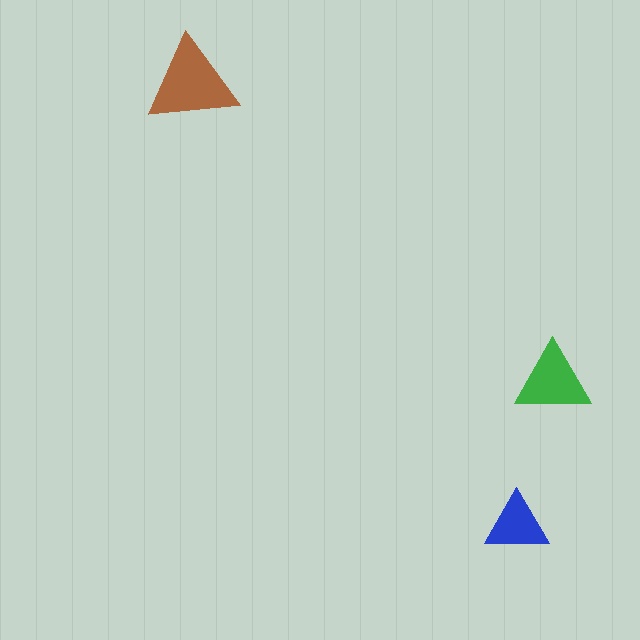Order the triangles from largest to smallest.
the brown one, the green one, the blue one.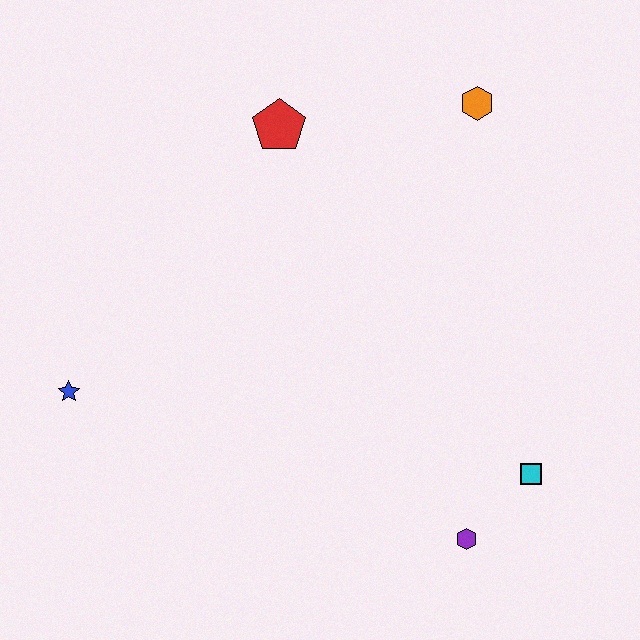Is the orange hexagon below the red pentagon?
No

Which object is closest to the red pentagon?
The orange hexagon is closest to the red pentagon.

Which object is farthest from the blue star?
The orange hexagon is farthest from the blue star.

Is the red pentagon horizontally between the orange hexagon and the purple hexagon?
No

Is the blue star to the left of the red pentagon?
Yes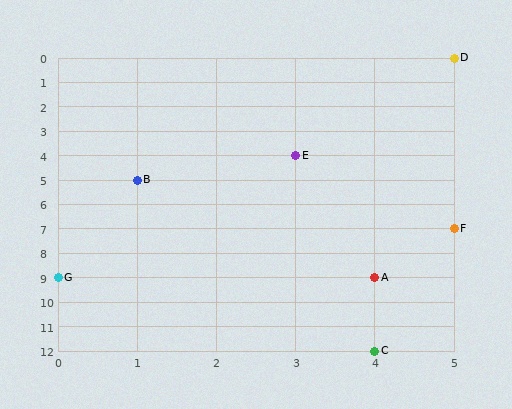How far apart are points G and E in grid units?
Points G and E are 3 columns and 5 rows apart (about 5.8 grid units diagonally).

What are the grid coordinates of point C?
Point C is at grid coordinates (4, 12).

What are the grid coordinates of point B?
Point B is at grid coordinates (1, 5).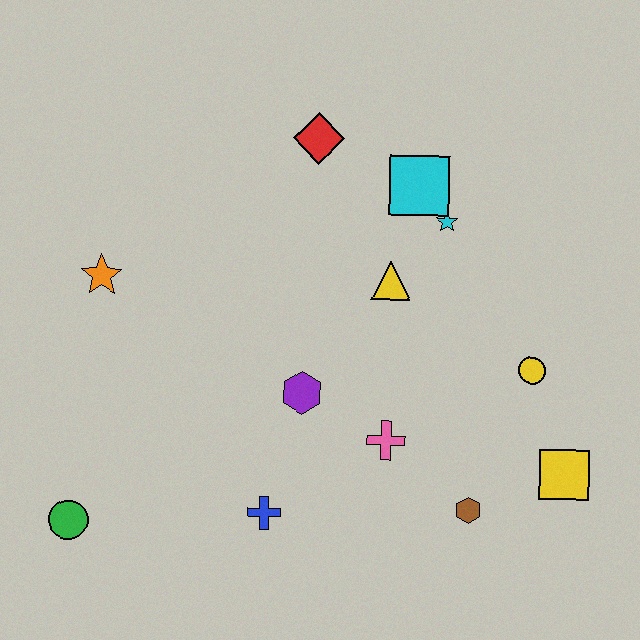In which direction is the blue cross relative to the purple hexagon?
The blue cross is below the purple hexagon.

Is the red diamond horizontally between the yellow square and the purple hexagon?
Yes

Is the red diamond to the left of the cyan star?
Yes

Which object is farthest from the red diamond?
The green circle is farthest from the red diamond.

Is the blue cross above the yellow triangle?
No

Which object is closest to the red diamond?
The cyan square is closest to the red diamond.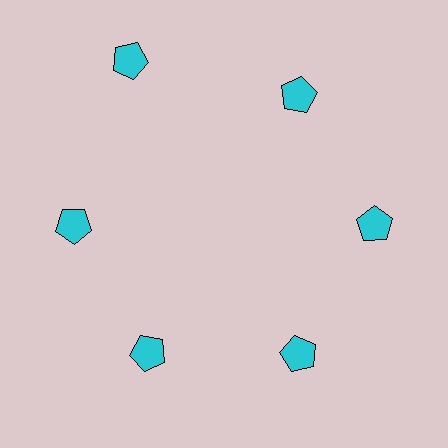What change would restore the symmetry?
The symmetry would be restored by moving it inward, back onto the ring so that all 6 pentagons sit at equal angles and equal distance from the center.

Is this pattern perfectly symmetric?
No. The 6 cyan pentagons are arranged in a ring, but one element near the 11 o'clock position is pushed outward from the center, breaking the 6-fold rotational symmetry.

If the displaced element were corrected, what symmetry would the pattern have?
It would have 6-fold rotational symmetry — the pattern would map onto itself every 60 degrees.